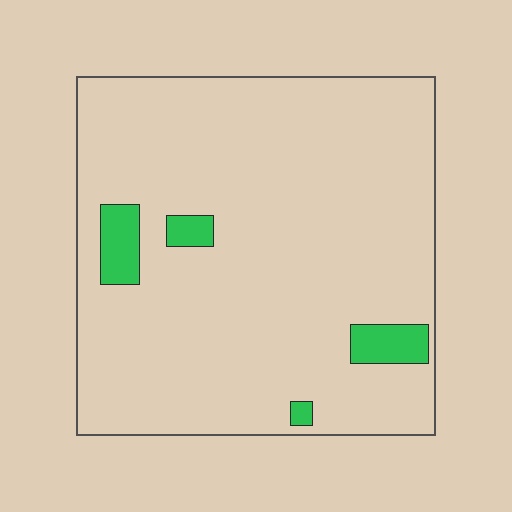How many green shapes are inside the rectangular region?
4.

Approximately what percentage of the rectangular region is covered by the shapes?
Approximately 5%.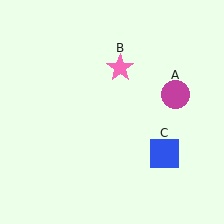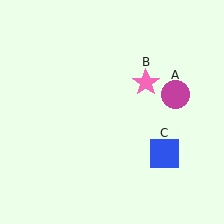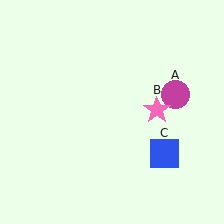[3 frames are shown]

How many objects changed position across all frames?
1 object changed position: pink star (object B).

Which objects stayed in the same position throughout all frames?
Magenta circle (object A) and blue square (object C) remained stationary.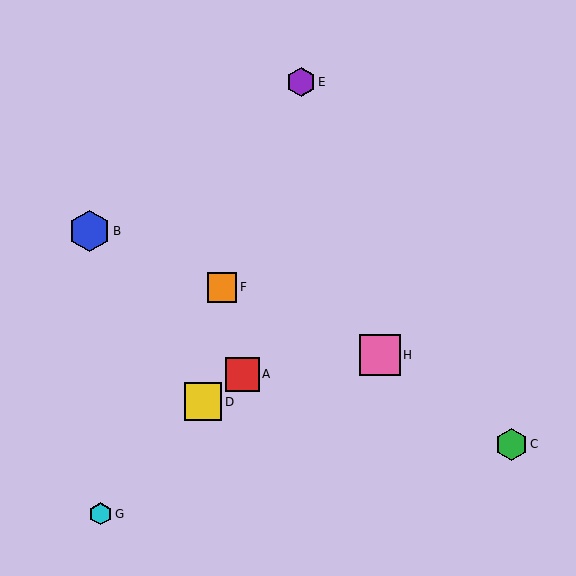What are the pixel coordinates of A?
Object A is at (243, 374).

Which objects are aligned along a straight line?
Objects B, F, H are aligned along a straight line.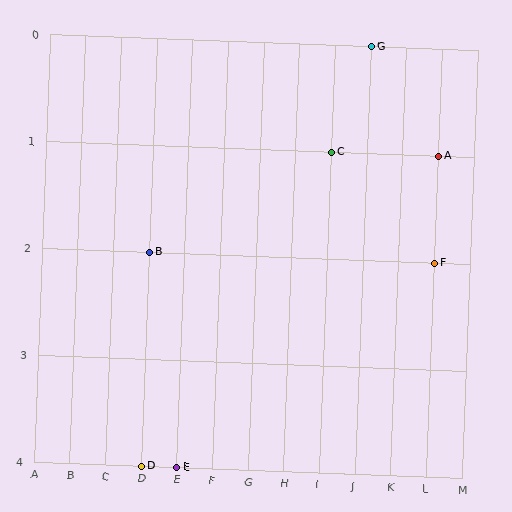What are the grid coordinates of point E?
Point E is at grid coordinates (E, 4).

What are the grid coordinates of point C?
Point C is at grid coordinates (I, 1).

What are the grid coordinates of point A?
Point A is at grid coordinates (L, 1).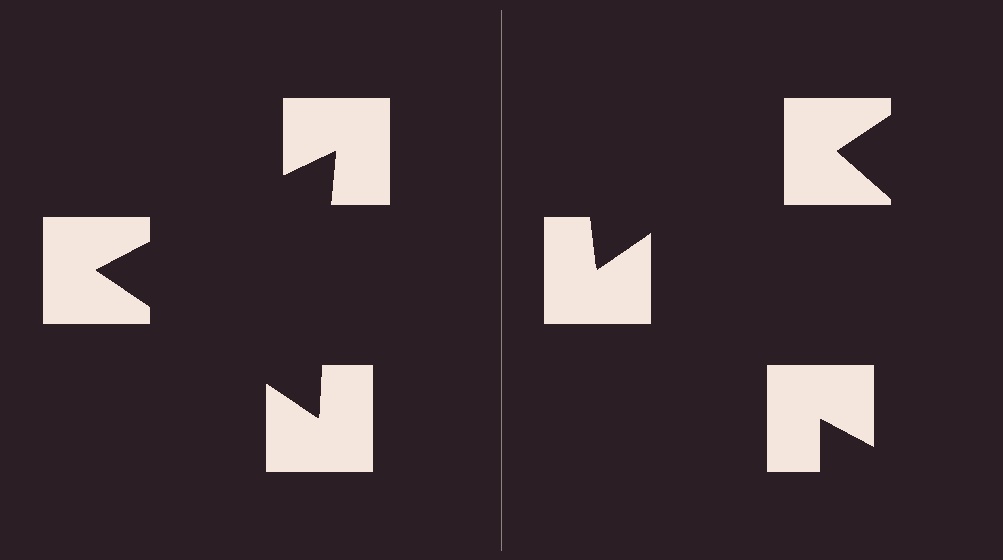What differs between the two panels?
The notched squares are positioned identically on both sides; only the wedge orientations differ. On the left they align to a triangle; on the right they are misaligned.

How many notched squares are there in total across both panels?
6 — 3 on each side.